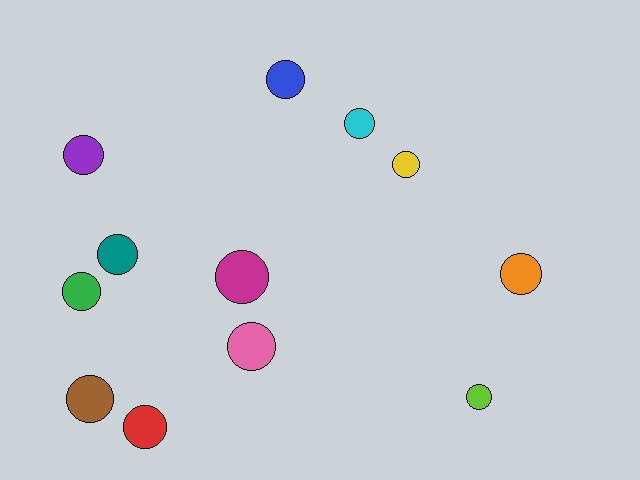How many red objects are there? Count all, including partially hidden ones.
There is 1 red object.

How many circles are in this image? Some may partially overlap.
There are 12 circles.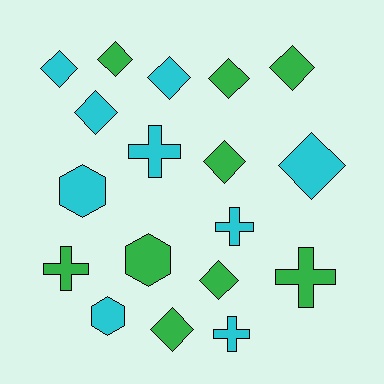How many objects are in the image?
There are 18 objects.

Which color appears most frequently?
Green, with 9 objects.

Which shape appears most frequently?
Diamond, with 10 objects.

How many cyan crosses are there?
There are 3 cyan crosses.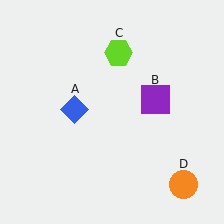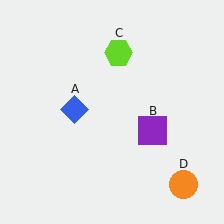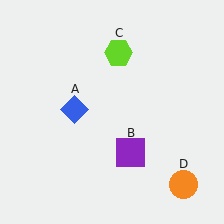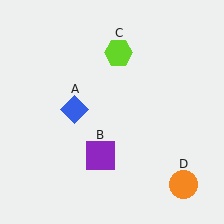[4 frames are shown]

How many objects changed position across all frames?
1 object changed position: purple square (object B).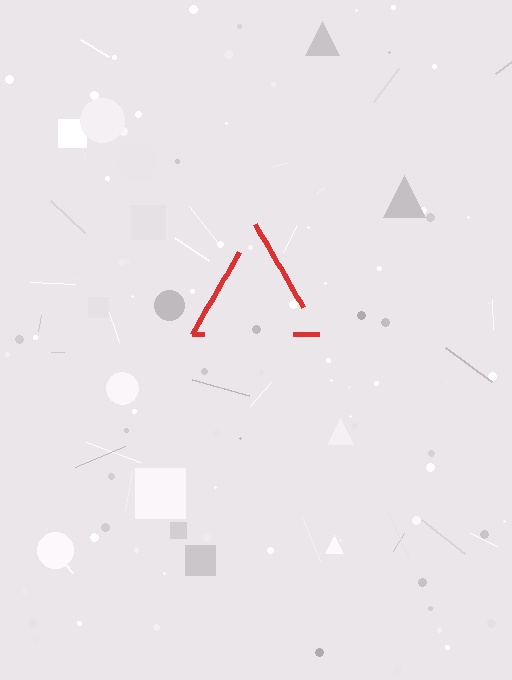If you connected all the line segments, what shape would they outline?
They would outline a triangle.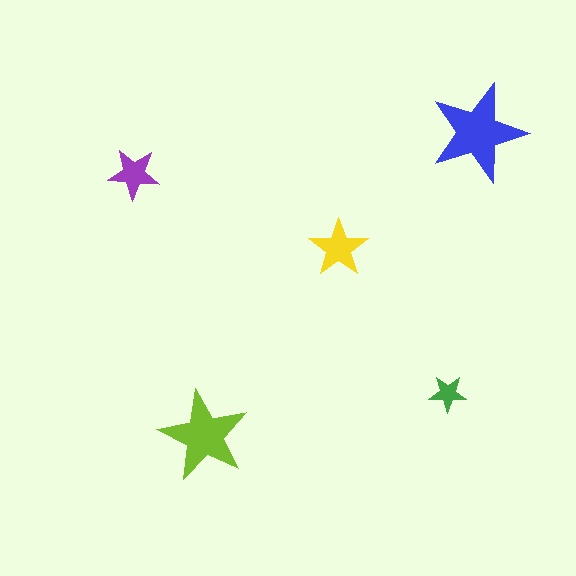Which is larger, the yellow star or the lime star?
The lime one.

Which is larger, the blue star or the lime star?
The blue one.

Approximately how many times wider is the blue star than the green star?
About 2.5 times wider.